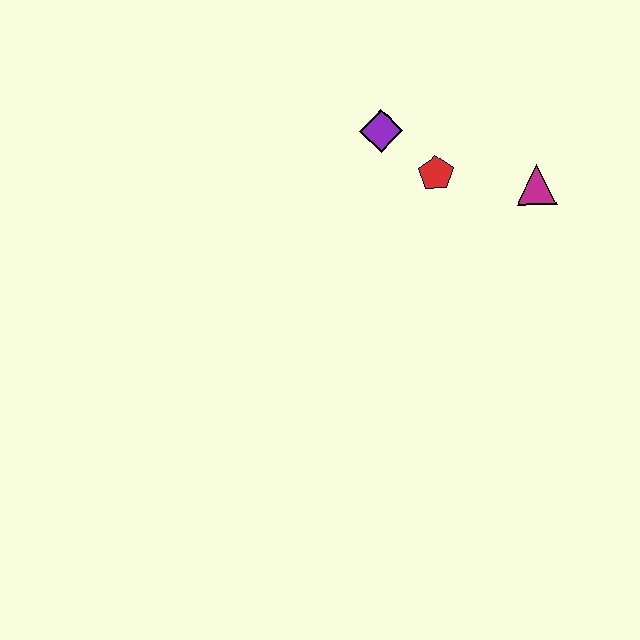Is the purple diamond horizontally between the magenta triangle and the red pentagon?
No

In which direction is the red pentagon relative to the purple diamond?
The red pentagon is to the right of the purple diamond.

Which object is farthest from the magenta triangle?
The purple diamond is farthest from the magenta triangle.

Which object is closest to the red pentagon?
The purple diamond is closest to the red pentagon.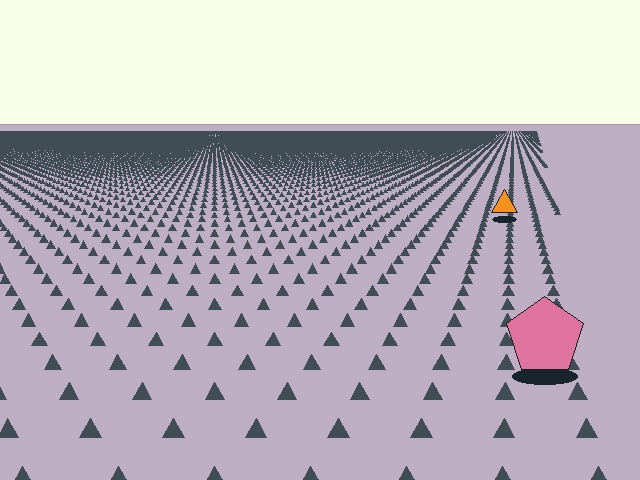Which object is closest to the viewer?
The pink pentagon is closest. The texture marks near it are larger and more spread out.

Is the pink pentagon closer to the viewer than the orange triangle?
Yes. The pink pentagon is closer — you can tell from the texture gradient: the ground texture is coarser near it.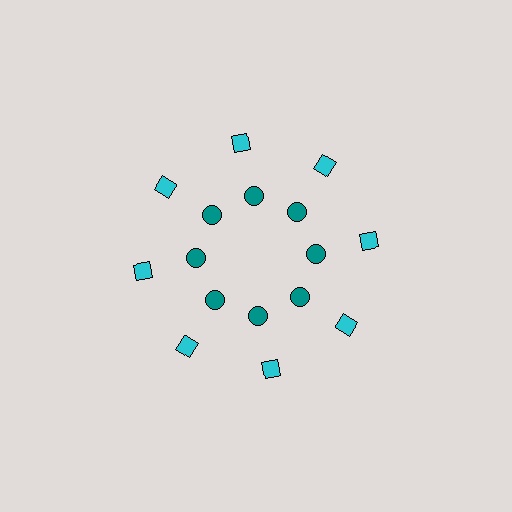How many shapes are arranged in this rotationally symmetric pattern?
There are 16 shapes, arranged in 8 groups of 2.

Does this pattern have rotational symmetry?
Yes, this pattern has 8-fold rotational symmetry. It looks the same after rotating 45 degrees around the center.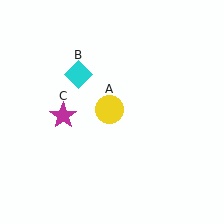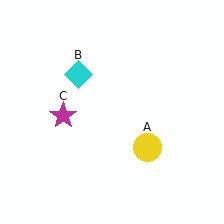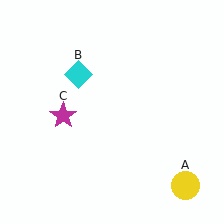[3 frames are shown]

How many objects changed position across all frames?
1 object changed position: yellow circle (object A).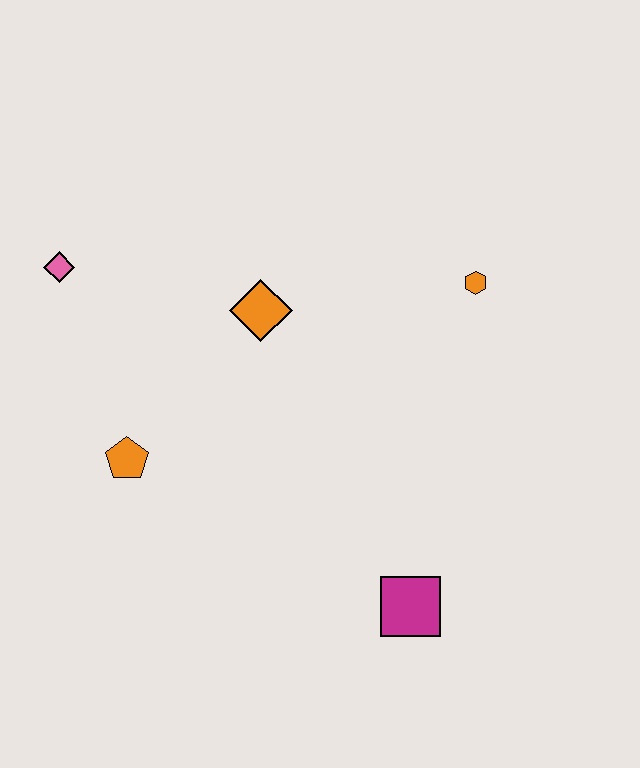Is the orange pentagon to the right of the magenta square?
No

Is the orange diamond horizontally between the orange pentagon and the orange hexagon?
Yes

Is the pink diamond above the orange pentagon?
Yes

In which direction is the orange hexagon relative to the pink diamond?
The orange hexagon is to the right of the pink diamond.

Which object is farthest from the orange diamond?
The magenta square is farthest from the orange diamond.